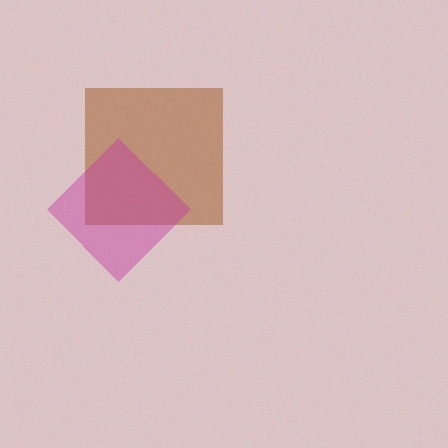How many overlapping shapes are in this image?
There are 2 overlapping shapes in the image.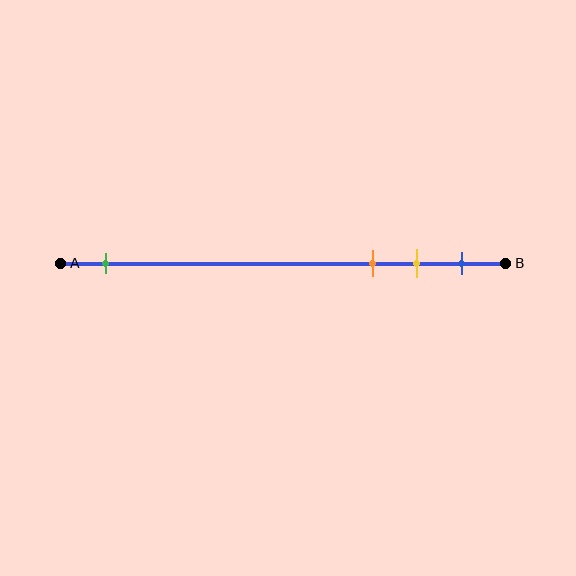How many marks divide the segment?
There are 4 marks dividing the segment.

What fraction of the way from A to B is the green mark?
The green mark is approximately 10% (0.1) of the way from A to B.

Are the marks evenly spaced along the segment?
No, the marks are not evenly spaced.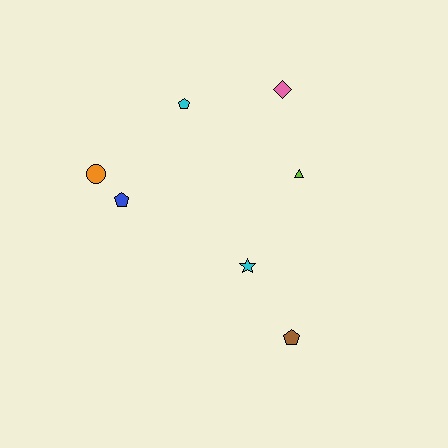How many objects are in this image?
There are 7 objects.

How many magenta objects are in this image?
There are no magenta objects.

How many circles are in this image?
There is 1 circle.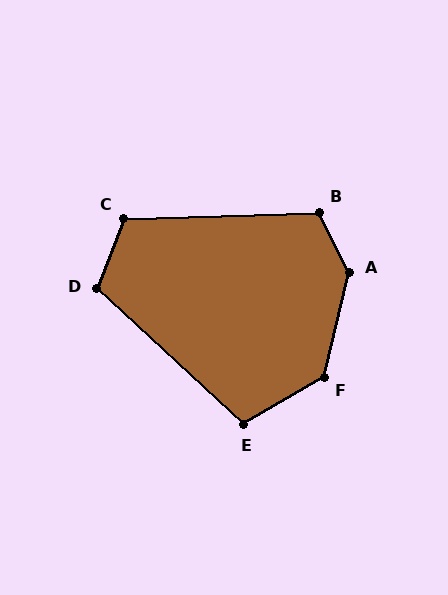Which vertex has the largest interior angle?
A, at approximately 140 degrees.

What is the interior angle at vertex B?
Approximately 115 degrees (obtuse).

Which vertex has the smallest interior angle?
E, at approximately 107 degrees.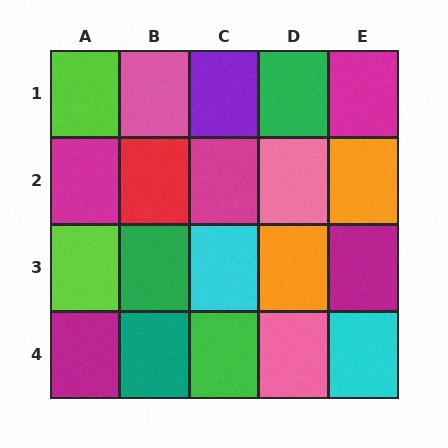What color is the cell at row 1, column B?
Pink.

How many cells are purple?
1 cell is purple.